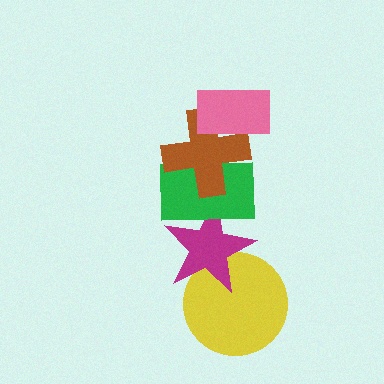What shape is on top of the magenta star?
The green rectangle is on top of the magenta star.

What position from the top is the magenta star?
The magenta star is 4th from the top.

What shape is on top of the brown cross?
The pink rectangle is on top of the brown cross.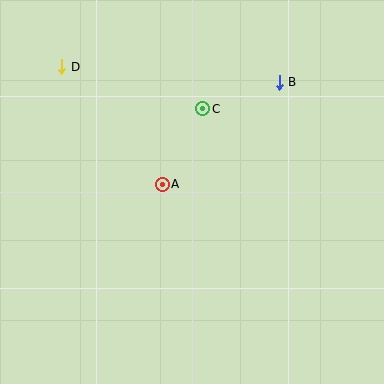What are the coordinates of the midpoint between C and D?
The midpoint between C and D is at (132, 88).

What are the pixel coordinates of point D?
Point D is at (62, 67).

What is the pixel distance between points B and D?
The distance between B and D is 218 pixels.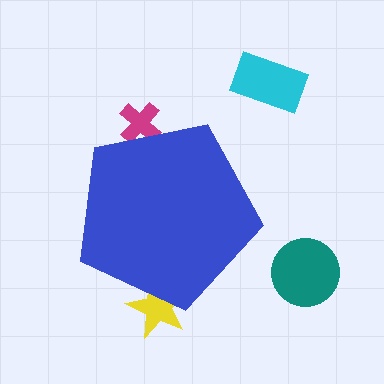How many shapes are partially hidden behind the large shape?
2 shapes are partially hidden.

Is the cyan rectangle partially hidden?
No, the cyan rectangle is fully visible.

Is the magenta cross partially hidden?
Yes, the magenta cross is partially hidden behind the blue pentagon.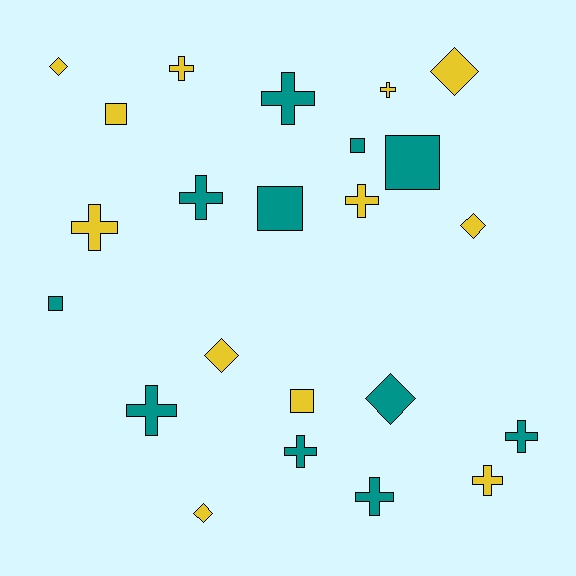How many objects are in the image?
There are 23 objects.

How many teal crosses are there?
There are 6 teal crosses.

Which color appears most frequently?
Yellow, with 12 objects.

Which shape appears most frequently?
Cross, with 11 objects.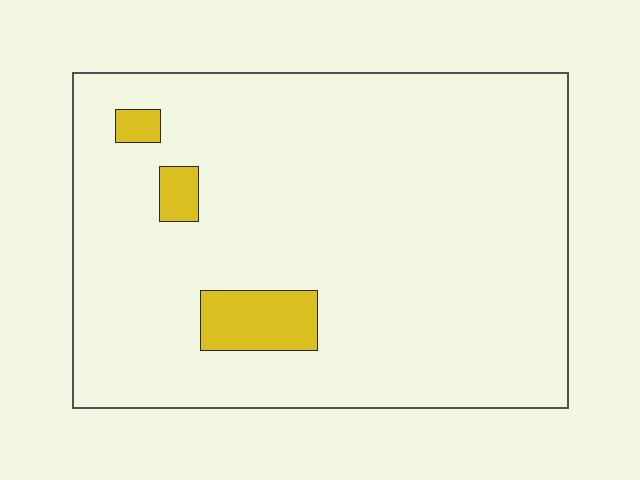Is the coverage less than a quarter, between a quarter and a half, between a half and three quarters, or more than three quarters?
Less than a quarter.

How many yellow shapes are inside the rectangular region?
3.